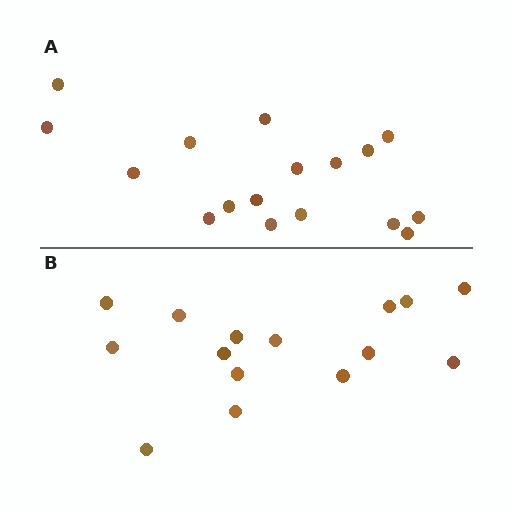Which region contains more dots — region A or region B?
Region A (the top region) has more dots.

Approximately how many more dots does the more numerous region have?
Region A has just a few more — roughly 2 or 3 more dots than region B.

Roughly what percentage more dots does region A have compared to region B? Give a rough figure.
About 15% more.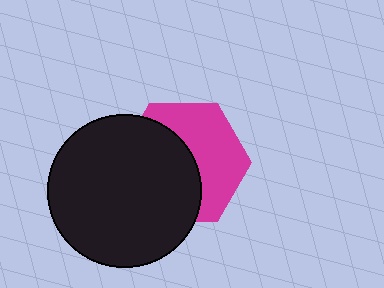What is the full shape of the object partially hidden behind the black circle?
The partially hidden object is a magenta hexagon.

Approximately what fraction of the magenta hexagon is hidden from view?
Roughly 52% of the magenta hexagon is hidden behind the black circle.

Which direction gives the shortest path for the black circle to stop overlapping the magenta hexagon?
Moving left gives the shortest separation.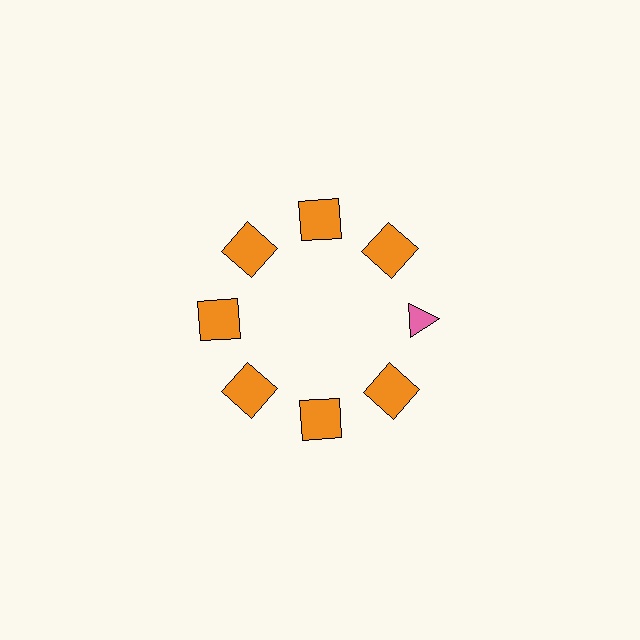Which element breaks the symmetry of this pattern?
The pink triangle at roughly the 3 o'clock position breaks the symmetry. All other shapes are orange squares.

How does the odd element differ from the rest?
It differs in both color (pink instead of orange) and shape (triangle instead of square).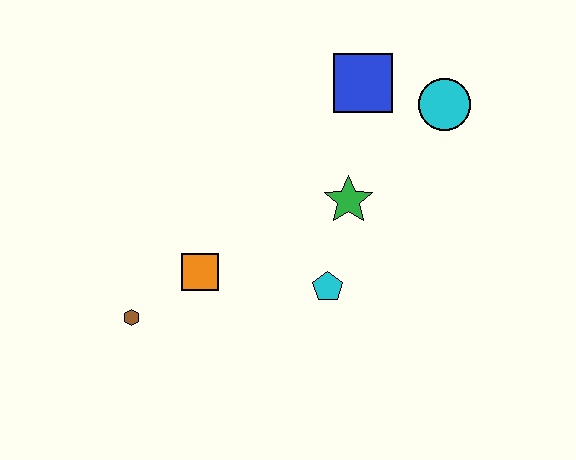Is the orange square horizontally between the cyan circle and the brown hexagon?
Yes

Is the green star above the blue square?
No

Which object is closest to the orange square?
The brown hexagon is closest to the orange square.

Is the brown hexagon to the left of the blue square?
Yes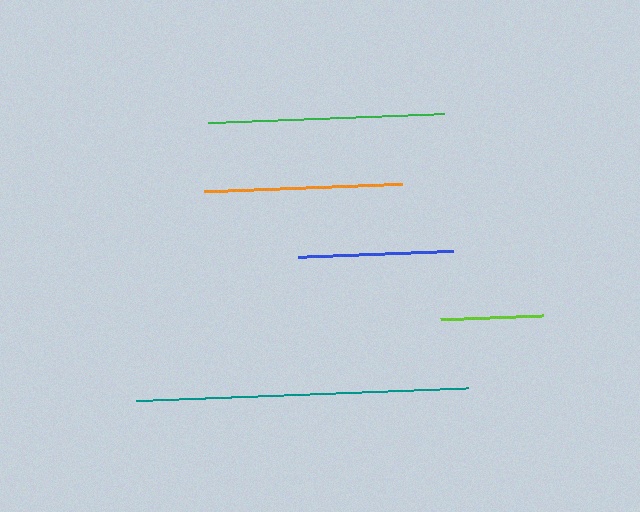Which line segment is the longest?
The teal line is the longest at approximately 332 pixels.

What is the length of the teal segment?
The teal segment is approximately 332 pixels long.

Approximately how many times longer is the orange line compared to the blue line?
The orange line is approximately 1.3 times the length of the blue line.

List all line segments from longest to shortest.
From longest to shortest: teal, green, orange, blue, lime.